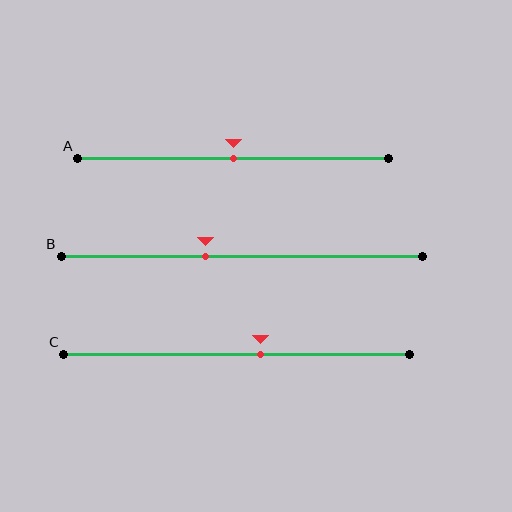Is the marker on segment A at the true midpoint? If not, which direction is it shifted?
Yes, the marker on segment A is at the true midpoint.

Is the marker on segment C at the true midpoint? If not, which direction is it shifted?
No, the marker on segment C is shifted to the right by about 7% of the segment length.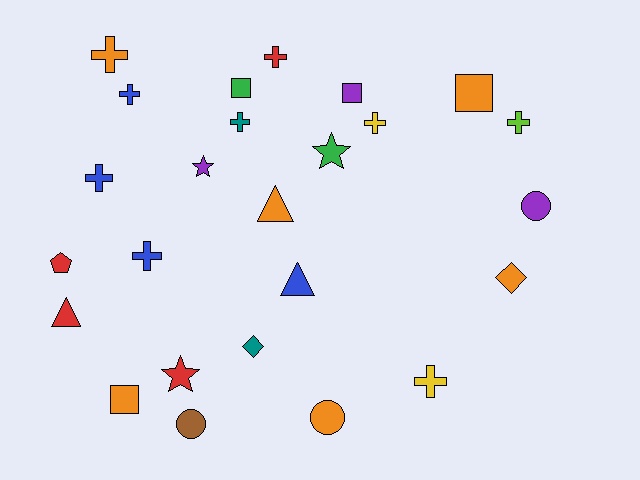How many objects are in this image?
There are 25 objects.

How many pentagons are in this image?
There is 1 pentagon.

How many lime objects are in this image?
There is 1 lime object.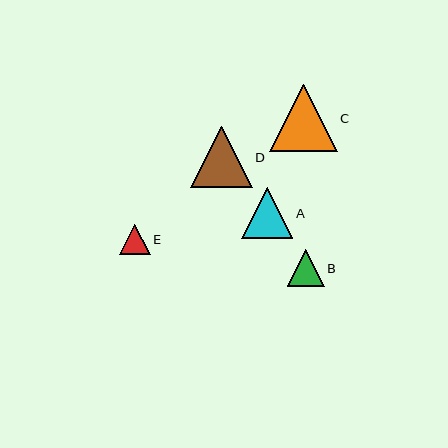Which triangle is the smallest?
Triangle E is the smallest with a size of approximately 30 pixels.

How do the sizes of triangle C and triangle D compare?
Triangle C and triangle D are approximately the same size.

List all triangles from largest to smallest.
From largest to smallest: C, D, A, B, E.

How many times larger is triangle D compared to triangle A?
Triangle D is approximately 1.2 times the size of triangle A.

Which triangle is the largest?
Triangle C is the largest with a size of approximately 68 pixels.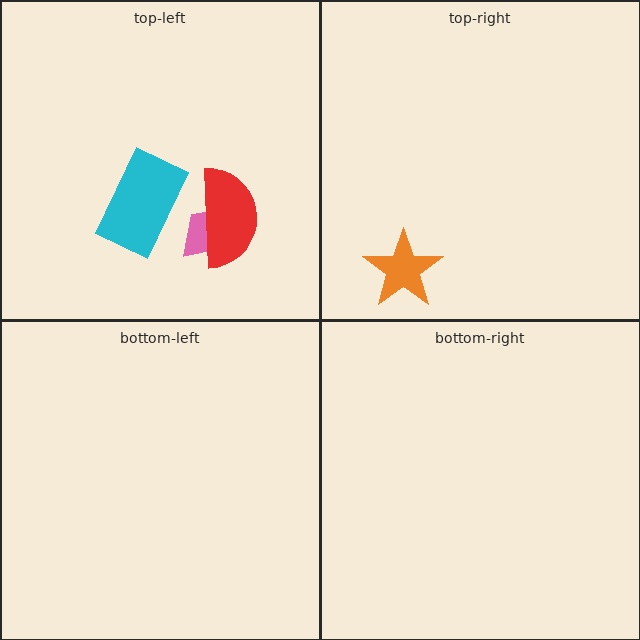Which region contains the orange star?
The top-right region.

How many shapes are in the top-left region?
3.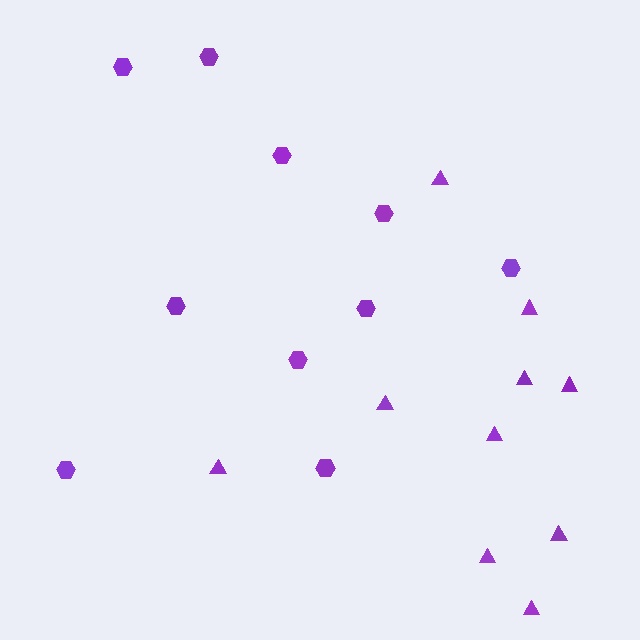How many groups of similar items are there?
There are 2 groups: one group of hexagons (10) and one group of triangles (10).